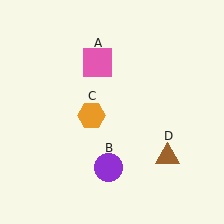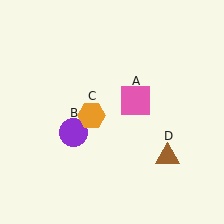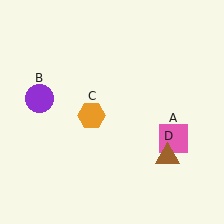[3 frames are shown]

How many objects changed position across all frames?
2 objects changed position: pink square (object A), purple circle (object B).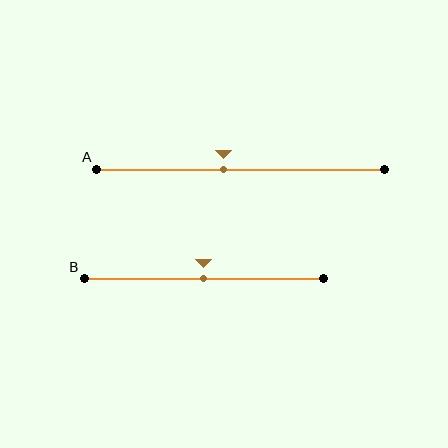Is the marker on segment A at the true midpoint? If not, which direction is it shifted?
No, the marker on segment A is shifted to the left by about 6% of the segment length.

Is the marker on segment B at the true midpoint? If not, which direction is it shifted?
Yes, the marker on segment B is at the true midpoint.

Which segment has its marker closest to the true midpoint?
Segment B has its marker closest to the true midpoint.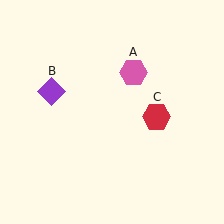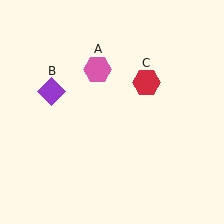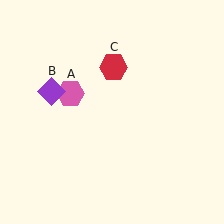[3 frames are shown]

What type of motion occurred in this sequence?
The pink hexagon (object A), red hexagon (object C) rotated counterclockwise around the center of the scene.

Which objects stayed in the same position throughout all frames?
Purple diamond (object B) remained stationary.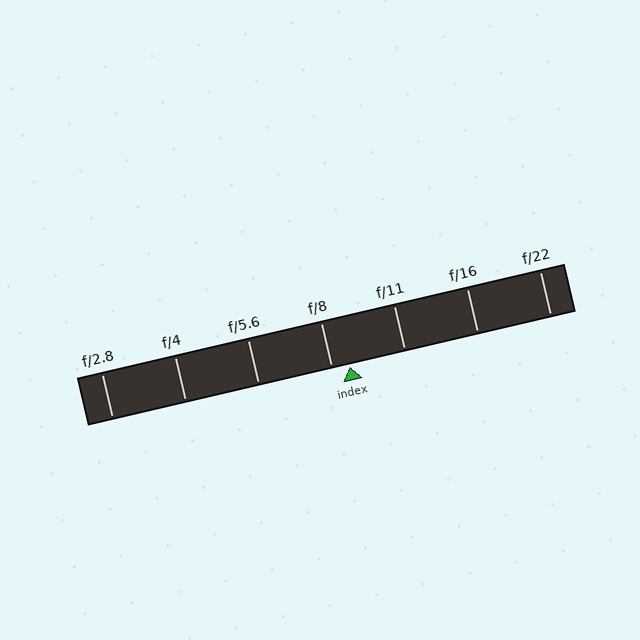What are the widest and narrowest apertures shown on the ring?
The widest aperture shown is f/2.8 and the narrowest is f/22.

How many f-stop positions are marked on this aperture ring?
There are 7 f-stop positions marked.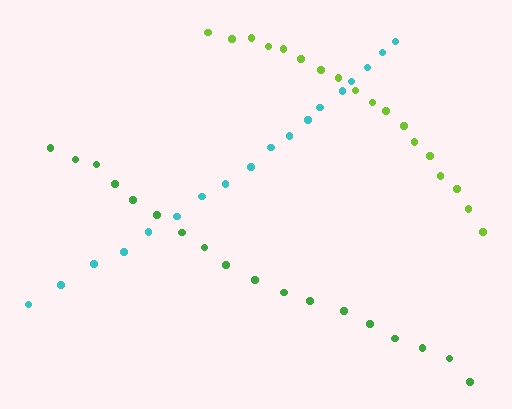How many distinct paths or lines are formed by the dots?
There are 3 distinct paths.